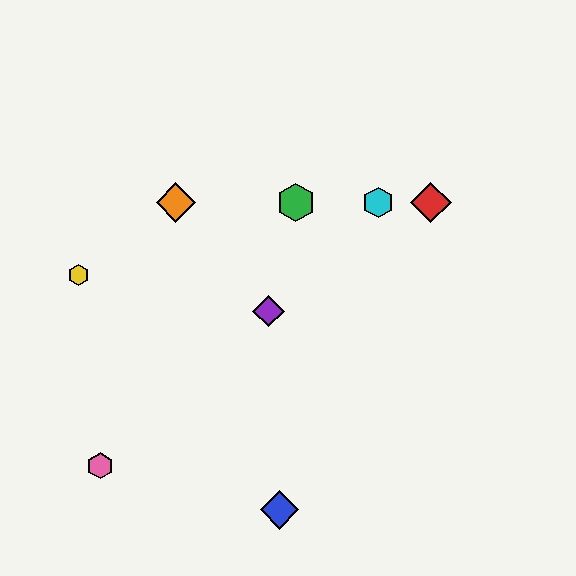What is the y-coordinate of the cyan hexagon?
The cyan hexagon is at y≈203.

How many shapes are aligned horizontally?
4 shapes (the red diamond, the green hexagon, the orange diamond, the cyan hexagon) are aligned horizontally.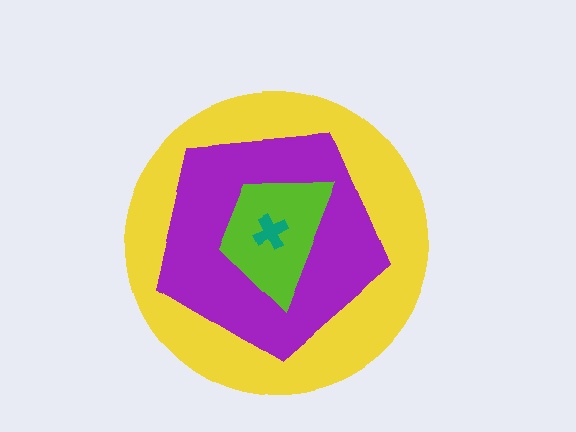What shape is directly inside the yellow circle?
The purple pentagon.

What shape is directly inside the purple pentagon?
The lime trapezoid.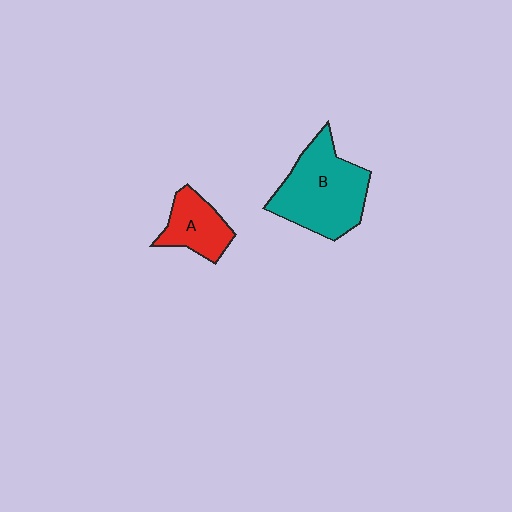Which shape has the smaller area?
Shape A (red).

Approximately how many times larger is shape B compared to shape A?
Approximately 2.0 times.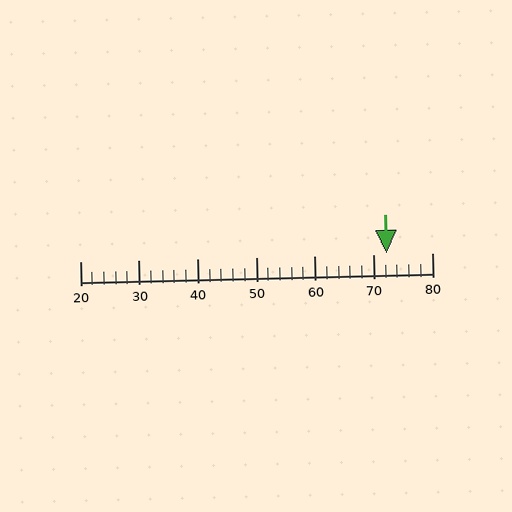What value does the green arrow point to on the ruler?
The green arrow points to approximately 72.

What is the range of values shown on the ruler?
The ruler shows values from 20 to 80.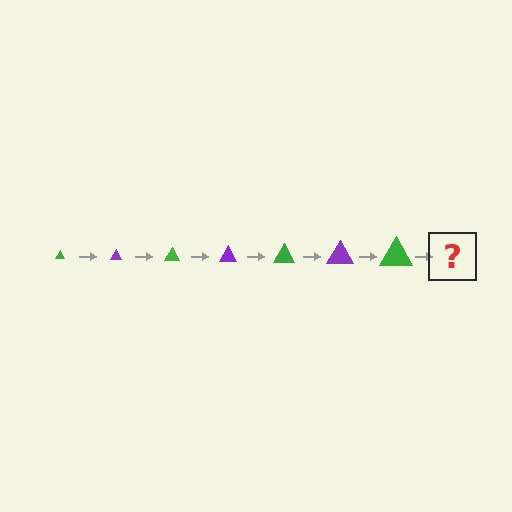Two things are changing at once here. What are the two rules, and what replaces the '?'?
The two rules are that the triangle grows larger each step and the color cycles through green and purple. The '?' should be a purple triangle, larger than the previous one.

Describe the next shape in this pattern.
It should be a purple triangle, larger than the previous one.